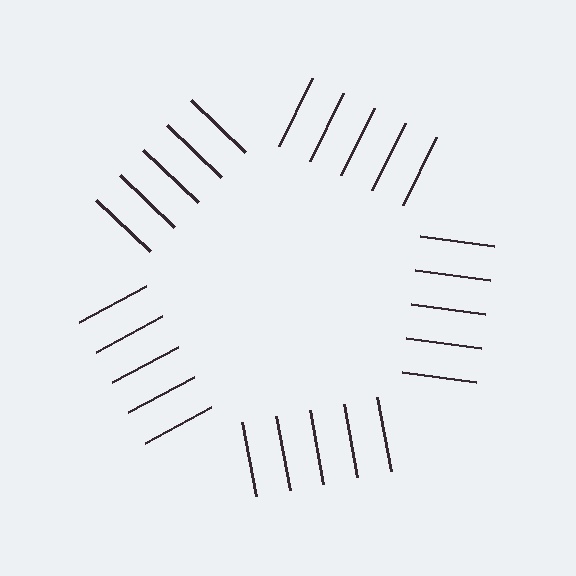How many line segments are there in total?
25 — 5 along each of the 5 edges.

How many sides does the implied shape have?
5 sides — the line-ends trace a pentagon.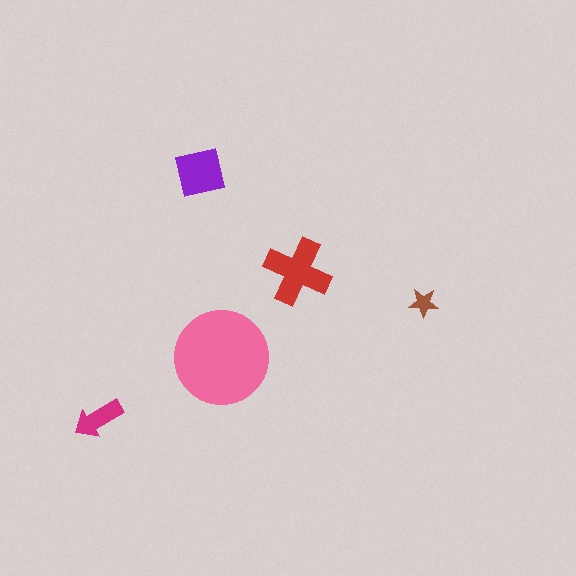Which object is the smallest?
The brown star.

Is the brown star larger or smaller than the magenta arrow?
Smaller.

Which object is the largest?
The pink circle.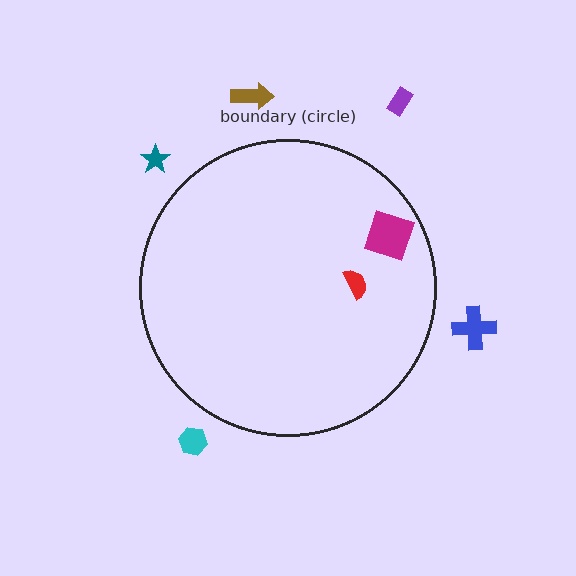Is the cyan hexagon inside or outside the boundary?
Outside.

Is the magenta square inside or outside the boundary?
Inside.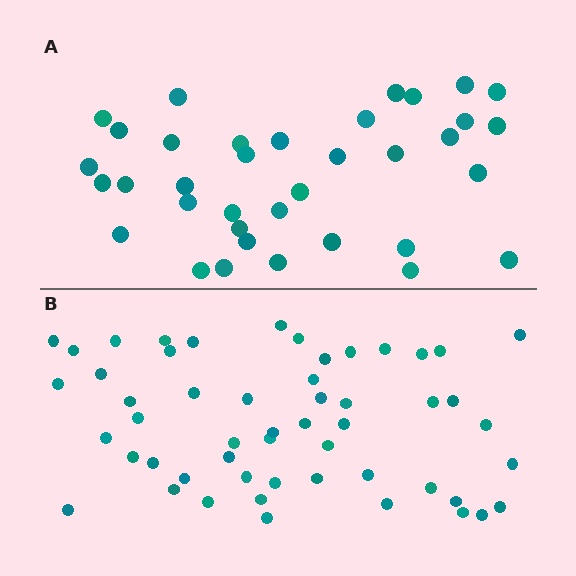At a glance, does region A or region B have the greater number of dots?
Region B (the bottom region) has more dots.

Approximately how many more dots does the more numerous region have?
Region B has approximately 15 more dots than region A.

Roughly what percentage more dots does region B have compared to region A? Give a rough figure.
About 45% more.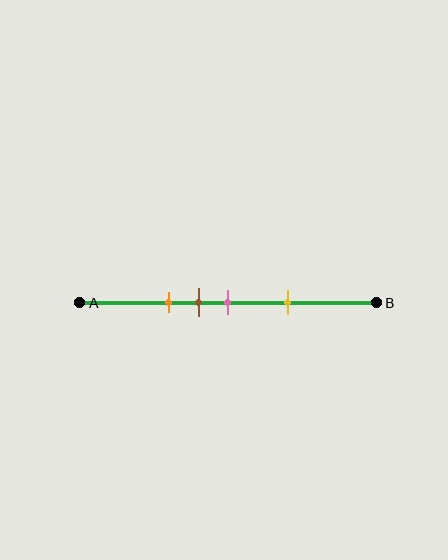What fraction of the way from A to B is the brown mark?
The brown mark is approximately 40% (0.4) of the way from A to B.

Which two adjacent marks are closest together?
The brown and pink marks are the closest adjacent pair.